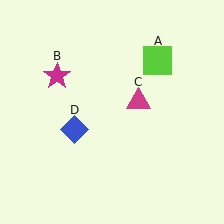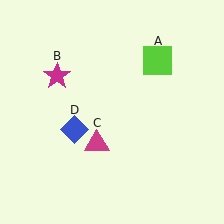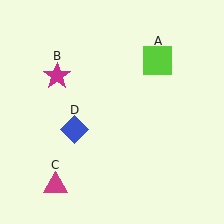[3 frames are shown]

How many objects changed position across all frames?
1 object changed position: magenta triangle (object C).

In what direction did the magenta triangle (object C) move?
The magenta triangle (object C) moved down and to the left.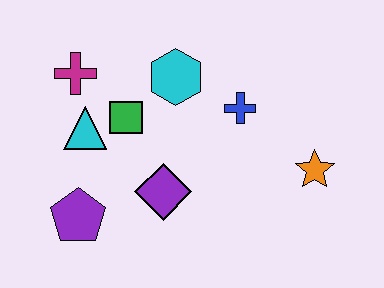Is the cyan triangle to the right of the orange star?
No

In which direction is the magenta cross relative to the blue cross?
The magenta cross is to the left of the blue cross.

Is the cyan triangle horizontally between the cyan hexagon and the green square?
No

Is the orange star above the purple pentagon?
Yes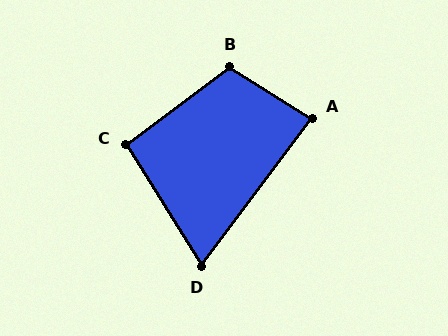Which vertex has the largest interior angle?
B, at approximately 111 degrees.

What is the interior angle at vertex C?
Approximately 95 degrees (obtuse).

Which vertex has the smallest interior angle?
D, at approximately 69 degrees.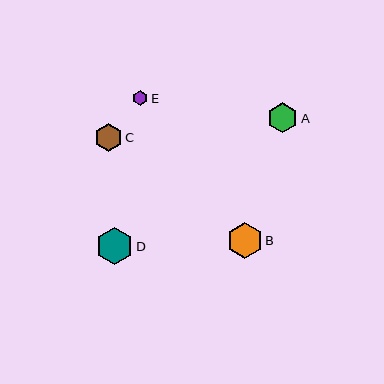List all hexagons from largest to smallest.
From largest to smallest: D, B, A, C, E.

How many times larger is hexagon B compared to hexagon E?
Hexagon B is approximately 2.3 times the size of hexagon E.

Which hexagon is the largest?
Hexagon D is the largest with a size of approximately 36 pixels.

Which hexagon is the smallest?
Hexagon E is the smallest with a size of approximately 15 pixels.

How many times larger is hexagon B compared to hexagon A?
Hexagon B is approximately 1.2 times the size of hexagon A.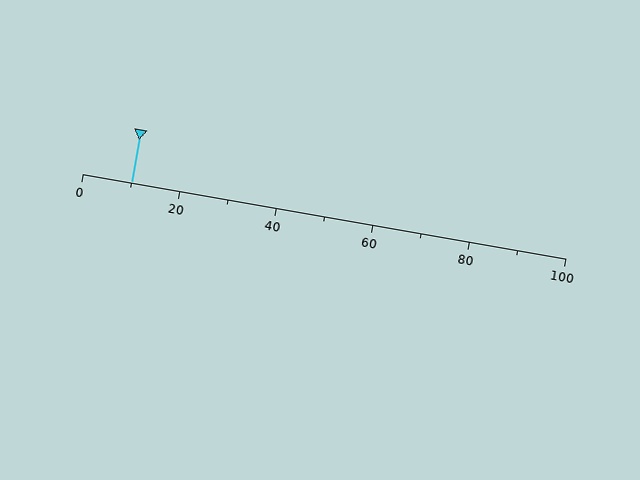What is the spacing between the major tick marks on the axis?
The major ticks are spaced 20 apart.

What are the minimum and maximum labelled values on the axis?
The axis runs from 0 to 100.